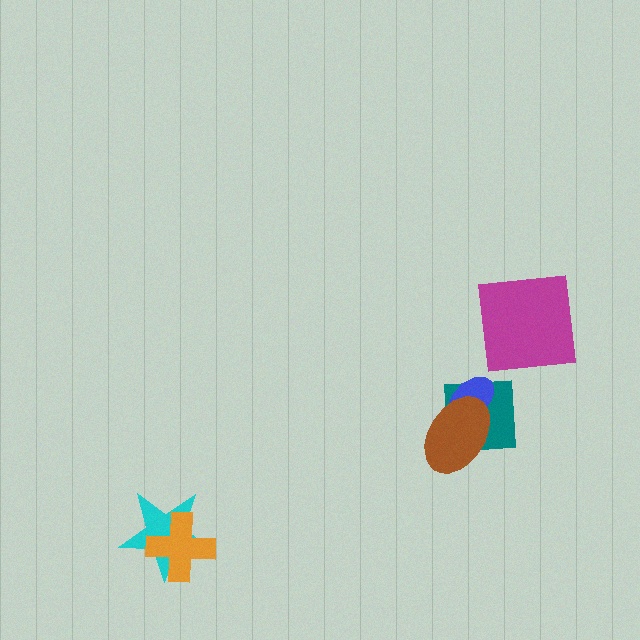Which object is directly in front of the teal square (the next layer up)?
The blue ellipse is directly in front of the teal square.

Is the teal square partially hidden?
Yes, it is partially covered by another shape.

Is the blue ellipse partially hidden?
Yes, it is partially covered by another shape.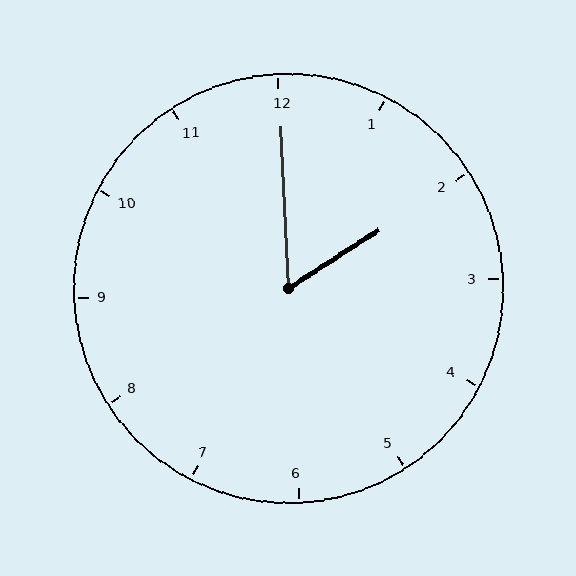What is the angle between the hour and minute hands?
Approximately 60 degrees.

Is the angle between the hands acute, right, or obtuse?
It is acute.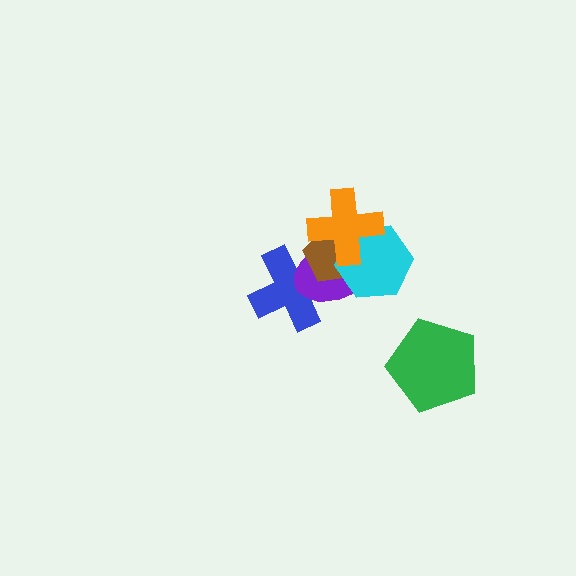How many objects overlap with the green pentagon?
0 objects overlap with the green pentagon.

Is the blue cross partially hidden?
Yes, it is partially covered by another shape.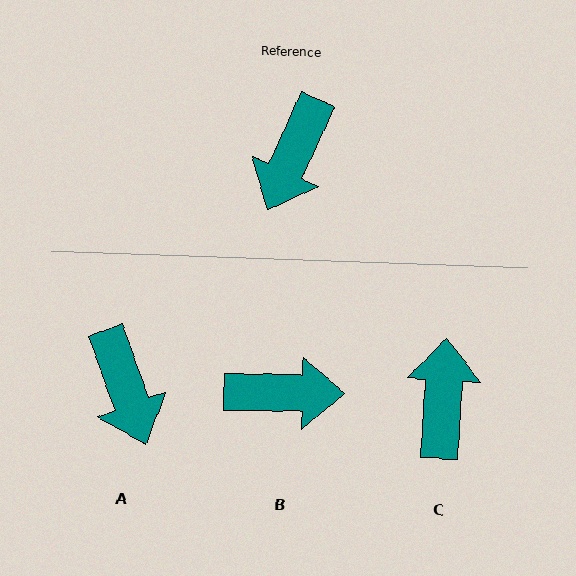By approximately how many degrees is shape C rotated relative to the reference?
Approximately 159 degrees clockwise.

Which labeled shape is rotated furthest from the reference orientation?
C, about 159 degrees away.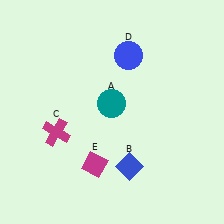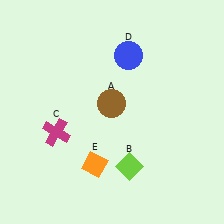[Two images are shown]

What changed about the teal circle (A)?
In Image 1, A is teal. In Image 2, it changed to brown.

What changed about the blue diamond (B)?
In Image 1, B is blue. In Image 2, it changed to lime.